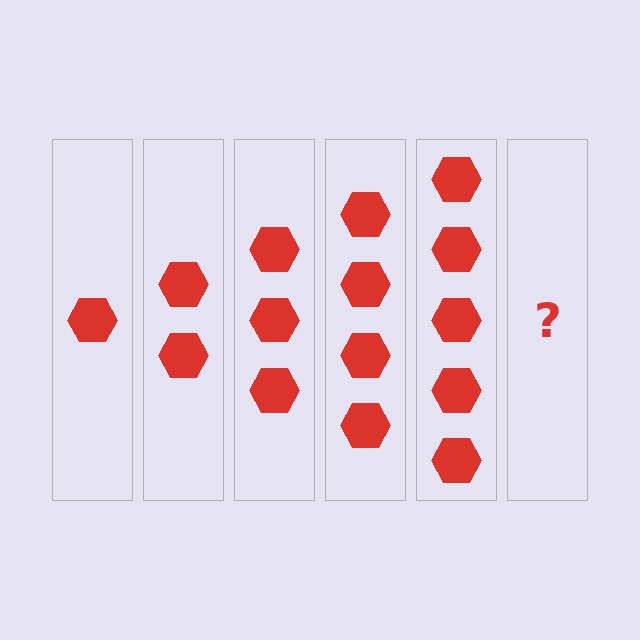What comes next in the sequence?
The next element should be 6 hexagons.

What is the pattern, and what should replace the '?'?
The pattern is that each step adds one more hexagon. The '?' should be 6 hexagons.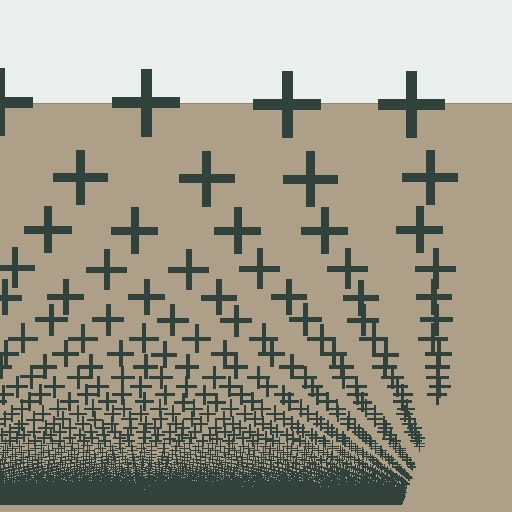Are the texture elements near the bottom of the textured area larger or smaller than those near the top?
Smaller. The gradient is inverted — elements near the bottom are smaller and denser.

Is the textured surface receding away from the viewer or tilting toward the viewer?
The surface appears to tilt toward the viewer. Texture elements get larger and sparser toward the top.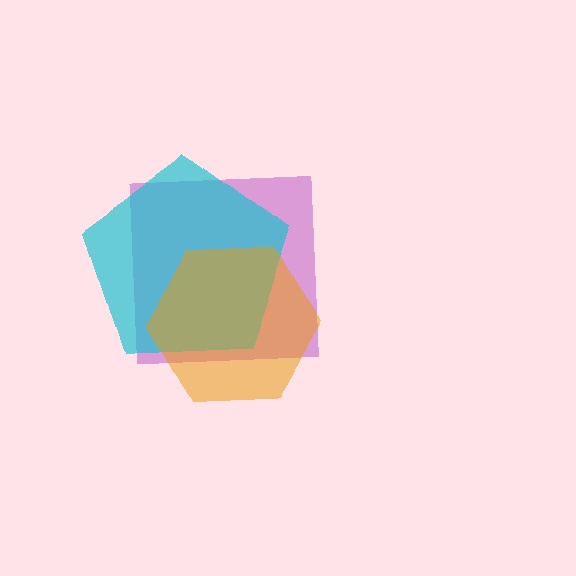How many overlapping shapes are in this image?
There are 3 overlapping shapes in the image.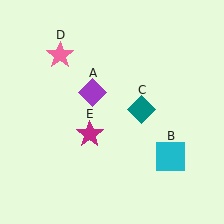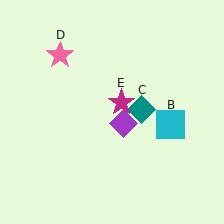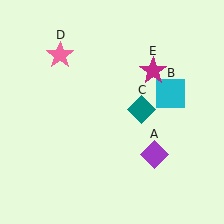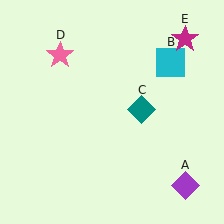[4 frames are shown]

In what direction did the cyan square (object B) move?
The cyan square (object B) moved up.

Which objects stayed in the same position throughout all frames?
Teal diamond (object C) and pink star (object D) remained stationary.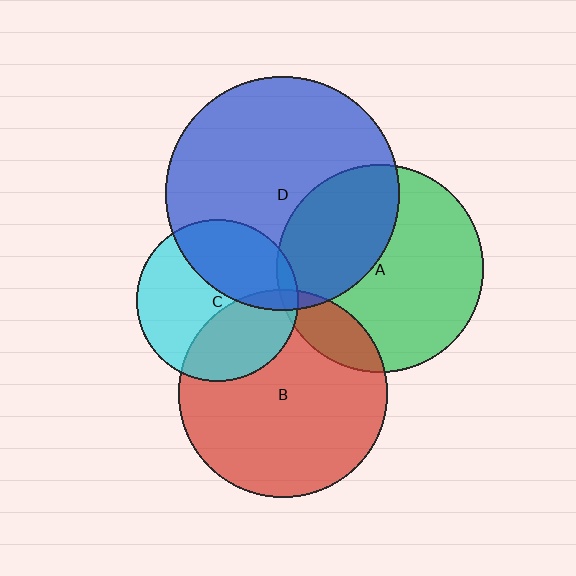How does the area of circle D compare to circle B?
Approximately 1.3 times.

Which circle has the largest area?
Circle D (blue).